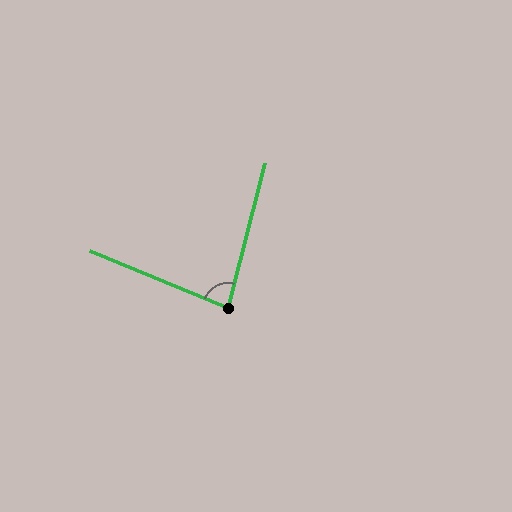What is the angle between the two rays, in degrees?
Approximately 82 degrees.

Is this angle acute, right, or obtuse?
It is acute.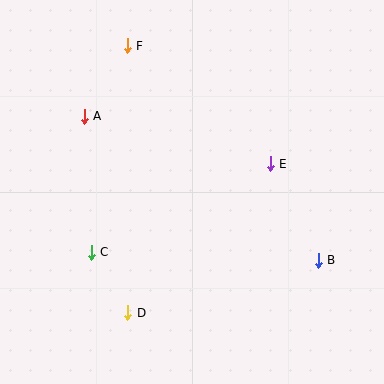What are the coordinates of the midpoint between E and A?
The midpoint between E and A is at (177, 140).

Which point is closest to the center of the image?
Point E at (270, 164) is closest to the center.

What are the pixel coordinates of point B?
Point B is at (318, 260).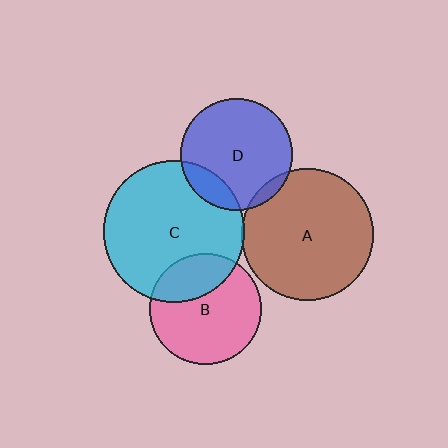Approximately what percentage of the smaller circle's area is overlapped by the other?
Approximately 5%.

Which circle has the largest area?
Circle C (cyan).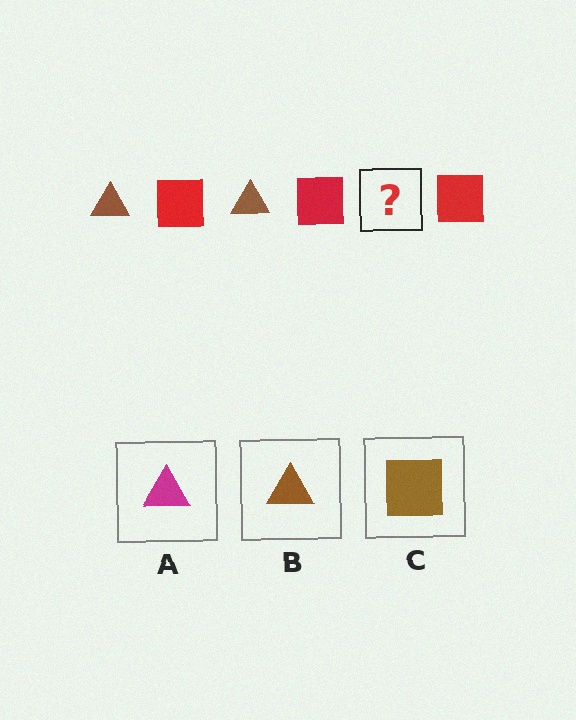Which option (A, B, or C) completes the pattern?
B.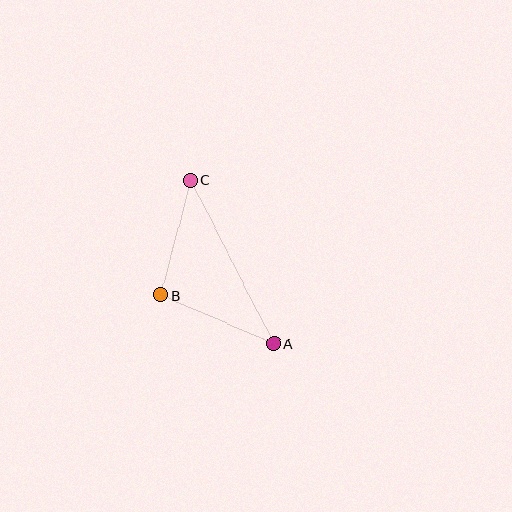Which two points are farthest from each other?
Points A and C are farthest from each other.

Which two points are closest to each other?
Points B and C are closest to each other.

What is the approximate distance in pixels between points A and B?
The distance between A and B is approximately 123 pixels.